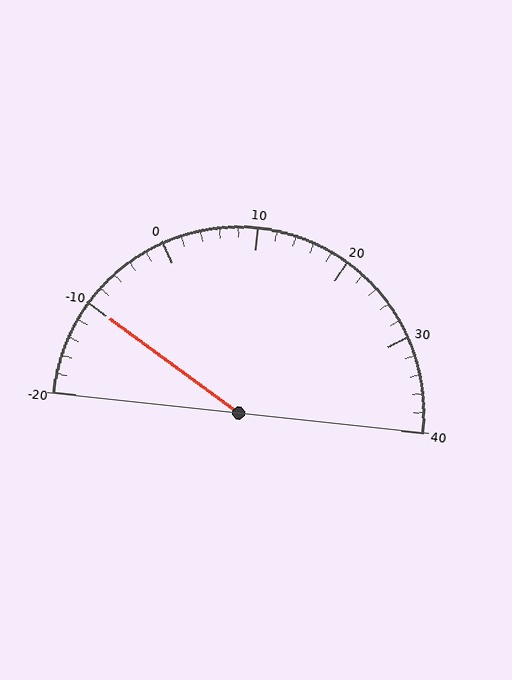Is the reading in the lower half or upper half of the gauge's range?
The reading is in the lower half of the range (-20 to 40).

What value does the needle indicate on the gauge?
The needle indicates approximately -10.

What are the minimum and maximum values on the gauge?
The gauge ranges from -20 to 40.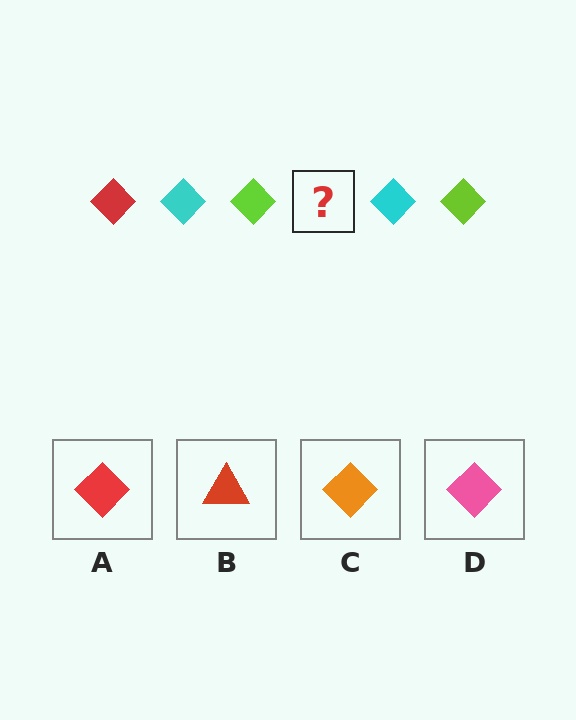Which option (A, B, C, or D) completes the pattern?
A.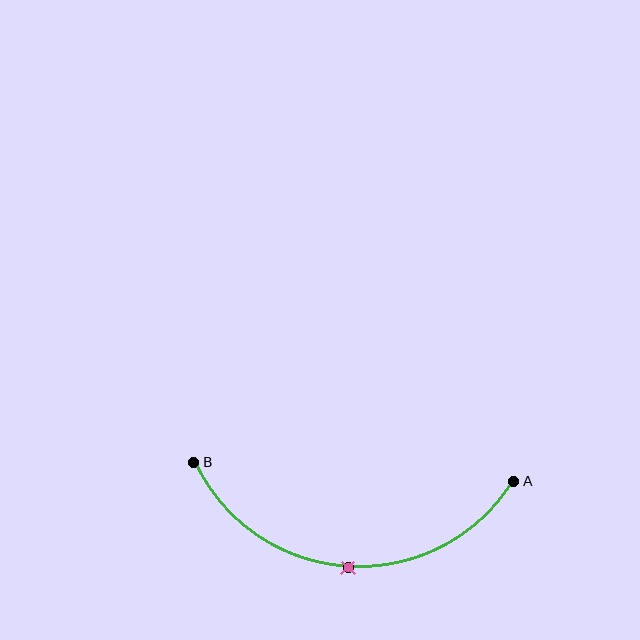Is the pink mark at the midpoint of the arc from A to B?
Yes. The pink mark lies on the arc at equal arc-length from both A and B — it is the arc midpoint.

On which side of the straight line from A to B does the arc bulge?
The arc bulges below the straight line connecting A and B.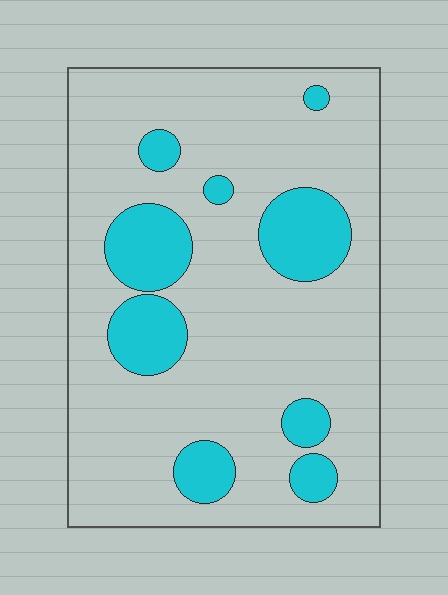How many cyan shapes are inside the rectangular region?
9.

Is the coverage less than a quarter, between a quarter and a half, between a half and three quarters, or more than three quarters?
Less than a quarter.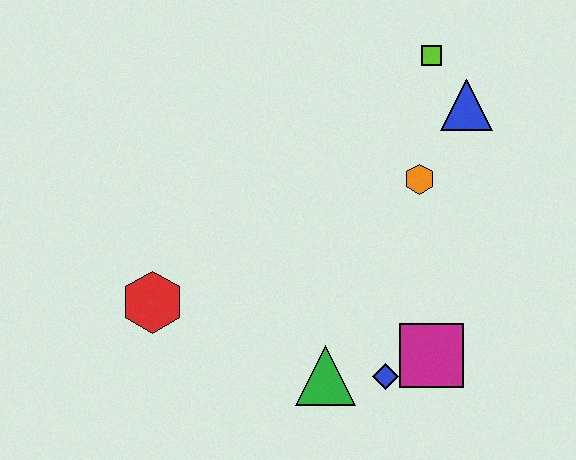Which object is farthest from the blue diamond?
The lime square is farthest from the blue diamond.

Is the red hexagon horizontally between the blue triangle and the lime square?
No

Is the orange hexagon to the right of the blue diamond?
Yes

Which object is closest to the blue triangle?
The lime square is closest to the blue triangle.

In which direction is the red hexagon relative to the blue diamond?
The red hexagon is to the left of the blue diamond.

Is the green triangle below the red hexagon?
Yes